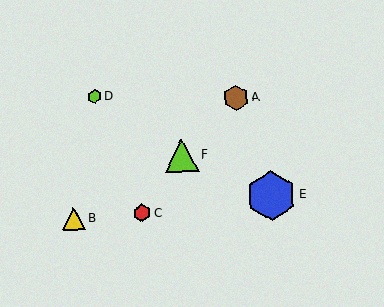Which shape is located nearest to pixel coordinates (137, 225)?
The red hexagon (labeled C) at (142, 213) is nearest to that location.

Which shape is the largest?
The blue hexagon (labeled E) is the largest.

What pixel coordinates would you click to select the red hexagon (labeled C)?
Click at (142, 213) to select the red hexagon C.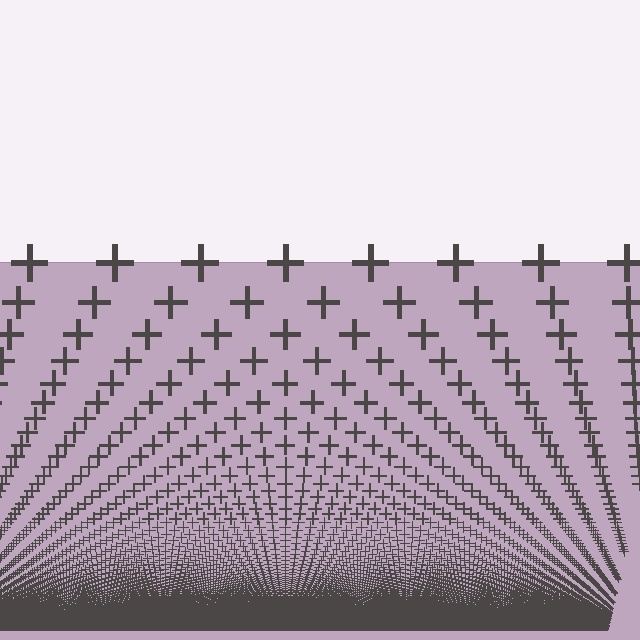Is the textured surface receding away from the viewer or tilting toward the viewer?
The surface appears to tilt toward the viewer. Texture elements get larger and sparser toward the top.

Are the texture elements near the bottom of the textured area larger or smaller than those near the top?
Smaller. The gradient is inverted — elements near the bottom are smaller and denser.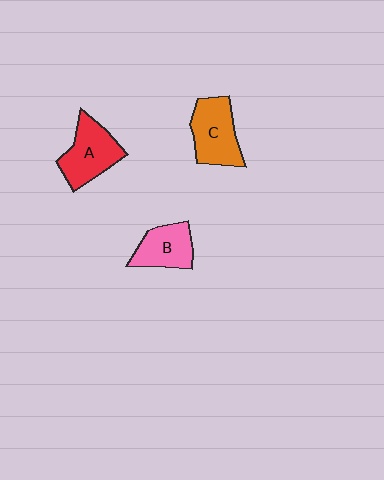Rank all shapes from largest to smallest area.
From largest to smallest: C (orange), A (red), B (pink).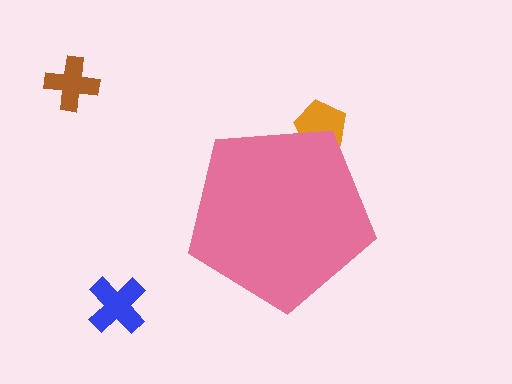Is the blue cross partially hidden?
No, the blue cross is fully visible.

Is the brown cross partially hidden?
No, the brown cross is fully visible.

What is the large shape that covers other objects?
A pink pentagon.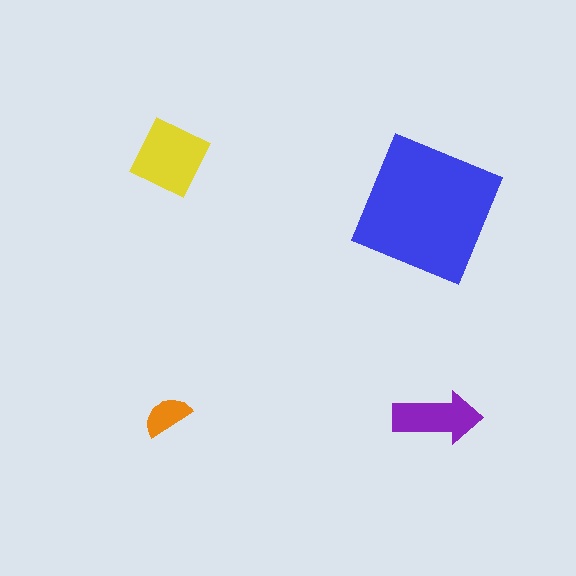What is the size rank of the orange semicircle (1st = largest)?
4th.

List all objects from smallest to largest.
The orange semicircle, the purple arrow, the yellow diamond, the blue square.